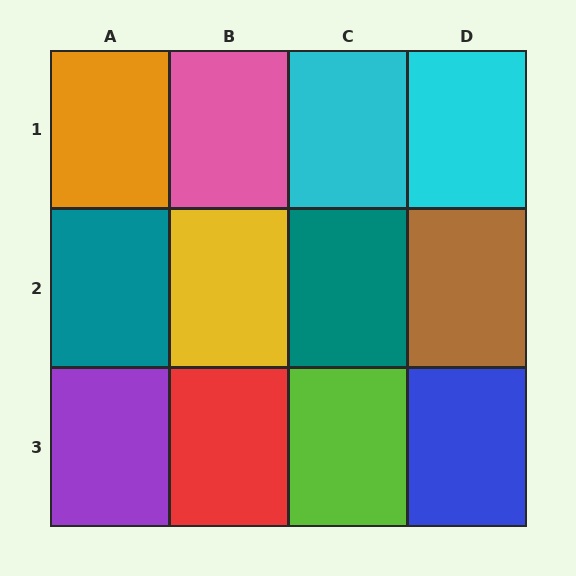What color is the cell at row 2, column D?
Brown.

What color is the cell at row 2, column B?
Yellow.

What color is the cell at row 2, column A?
Teal.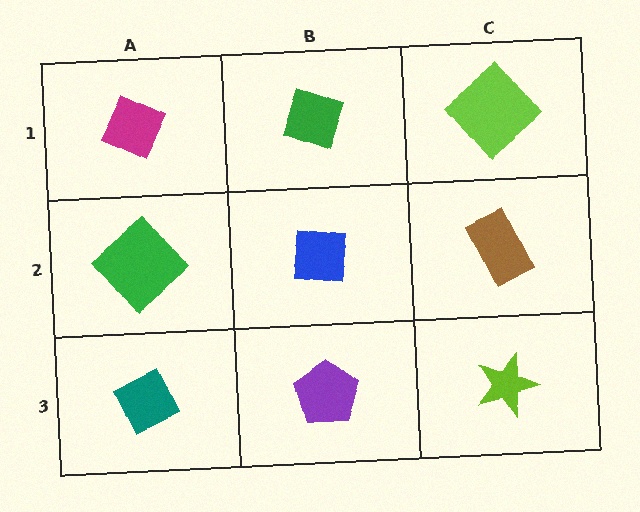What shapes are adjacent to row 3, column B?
A blue square (row 2, column B), a teal diamond (row 3, column A), a lime star (row 3, column C).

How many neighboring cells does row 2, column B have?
4.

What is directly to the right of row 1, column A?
A green diamond.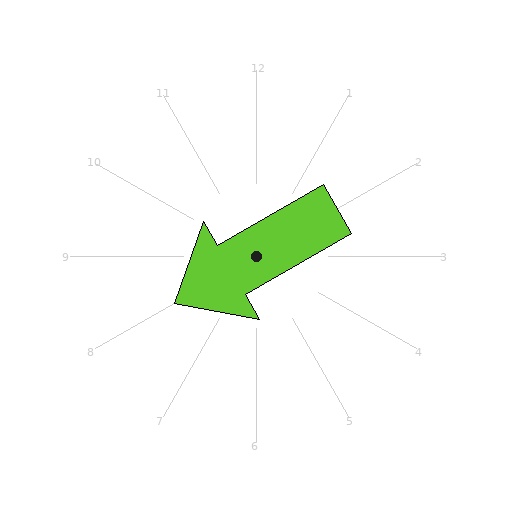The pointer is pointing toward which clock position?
Roughly 8 o'clock.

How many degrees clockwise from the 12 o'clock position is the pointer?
Approximately 240 degrees.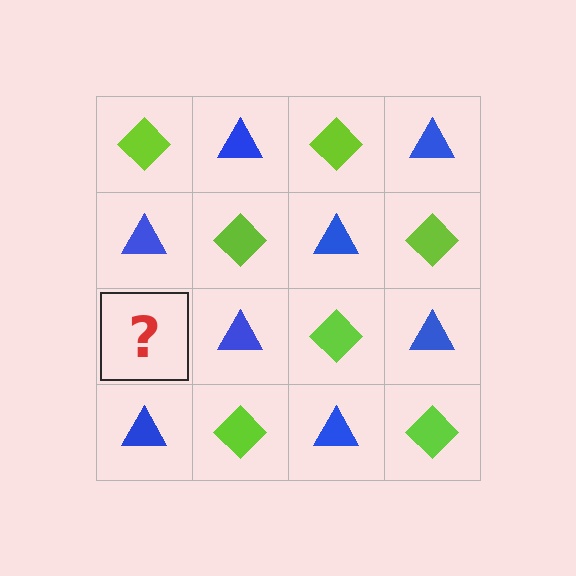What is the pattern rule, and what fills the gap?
The rule is that it alternates lime diamond and blue triangle in a checkerboard pattern. The gap should be filled with a lime diamond.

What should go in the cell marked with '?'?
The missing cell should contain a lime diamond.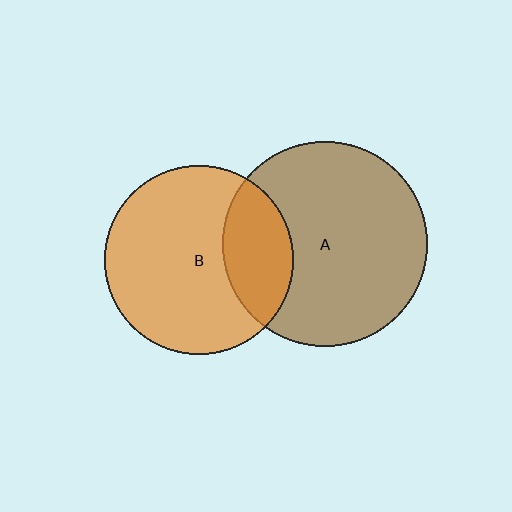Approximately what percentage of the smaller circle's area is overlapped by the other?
Approximately 25%.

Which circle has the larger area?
Circle A (brown).